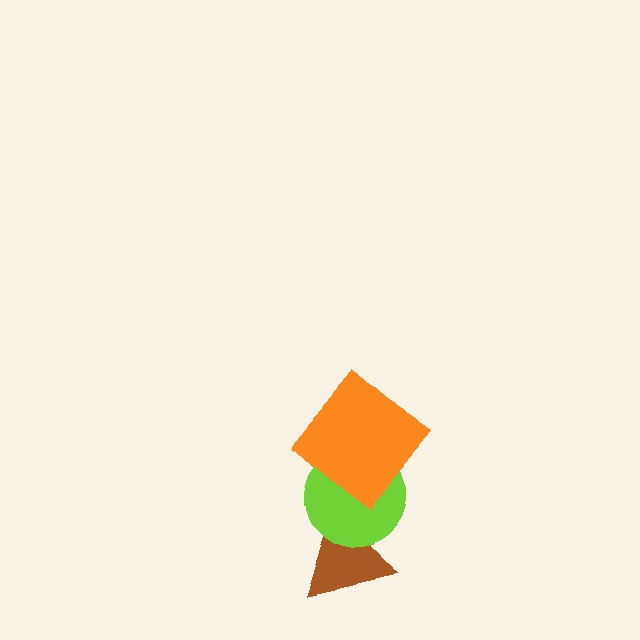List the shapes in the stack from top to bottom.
From top to bottom: the orange diamond, the lime circle, the brown triangle.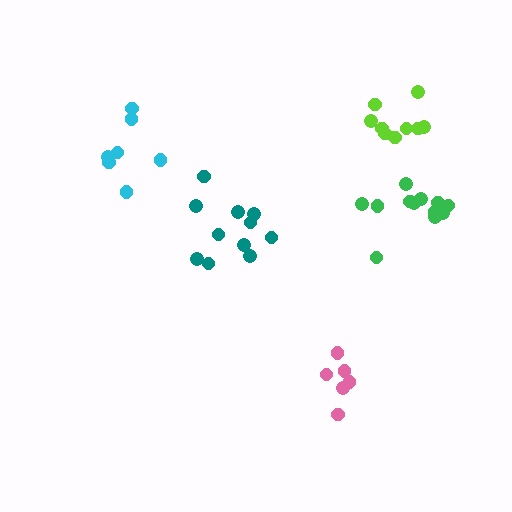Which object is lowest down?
The pink cluster is bottommost.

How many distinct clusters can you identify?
There are 5 distinct clusters.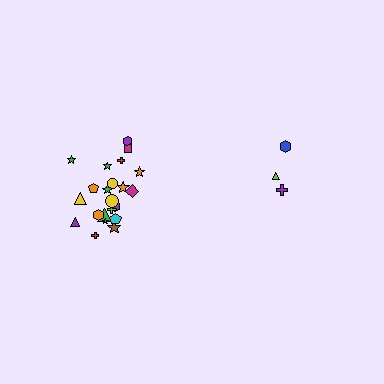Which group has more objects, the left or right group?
The left group.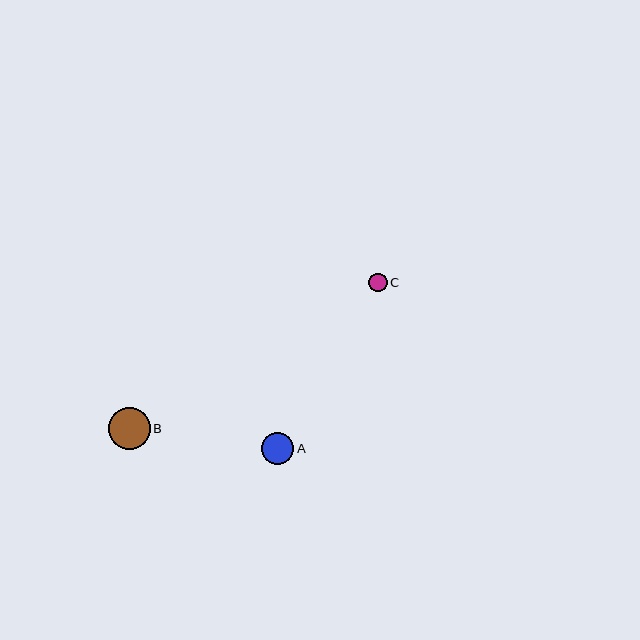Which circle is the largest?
Circle B is the largest with a size of approximately 42 pixels.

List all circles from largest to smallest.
From largest to smallest: B, A, C.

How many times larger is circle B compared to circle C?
Circle B is approximately 2.2 times the size of circle C.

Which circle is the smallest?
Circle C is the smallest with a size of approximately 19 pixels.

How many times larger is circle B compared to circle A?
Circle B is approximately 1.3 times the size of circle A.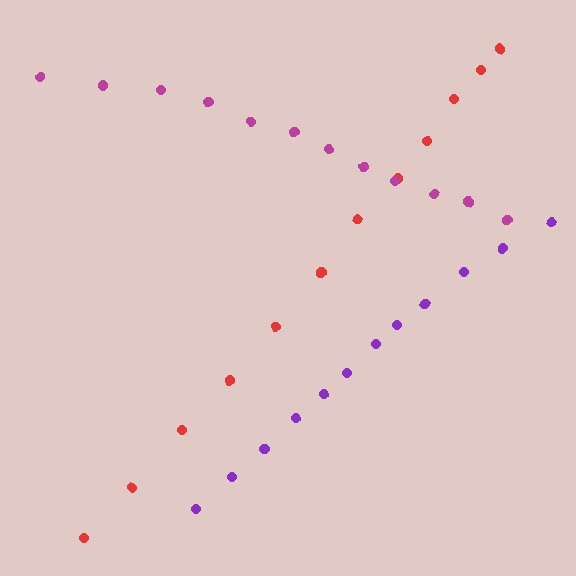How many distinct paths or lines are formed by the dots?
There are 3 distinct paths.